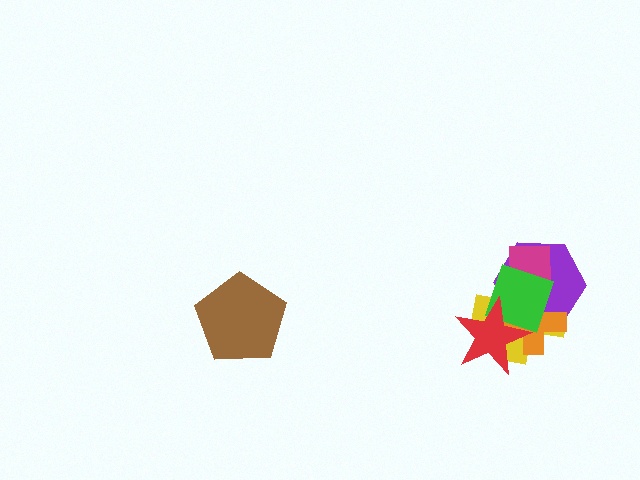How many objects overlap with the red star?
4 objects overlap with the red star.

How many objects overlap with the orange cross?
4 objects overlap with the orange cross.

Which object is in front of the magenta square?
The green diamond is in front of the magenta square.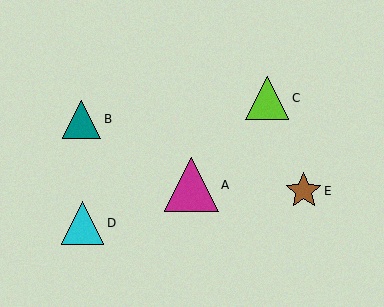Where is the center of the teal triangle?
The center of the teal triangle is at (82, 119).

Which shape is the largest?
The magenta triangle (labeled A) is the largest.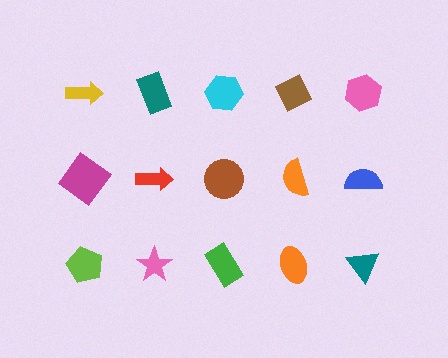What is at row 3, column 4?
An orange ellipse.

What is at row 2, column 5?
A blue semicircle.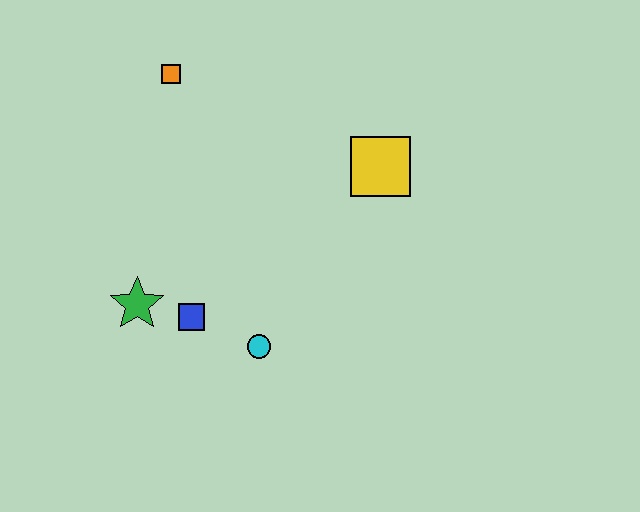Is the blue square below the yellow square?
Yes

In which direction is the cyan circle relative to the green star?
The cyan circle is to the right of the green star.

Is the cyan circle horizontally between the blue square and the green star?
No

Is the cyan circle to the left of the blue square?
No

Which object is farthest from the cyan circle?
The orange square is farthest from the cyan circle.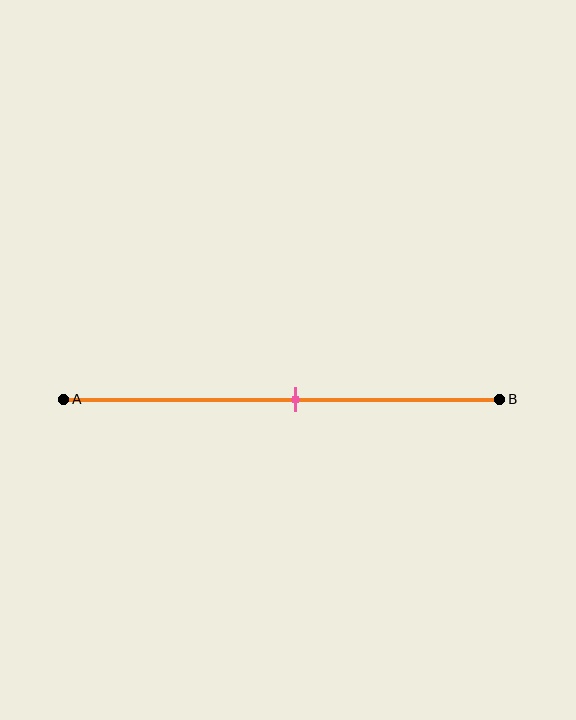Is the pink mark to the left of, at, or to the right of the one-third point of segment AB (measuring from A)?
The pink mark is to the right of the one-third point of segment AB.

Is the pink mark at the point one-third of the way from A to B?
No, the mark is at about 55% from A, not at the 33% one-third point.